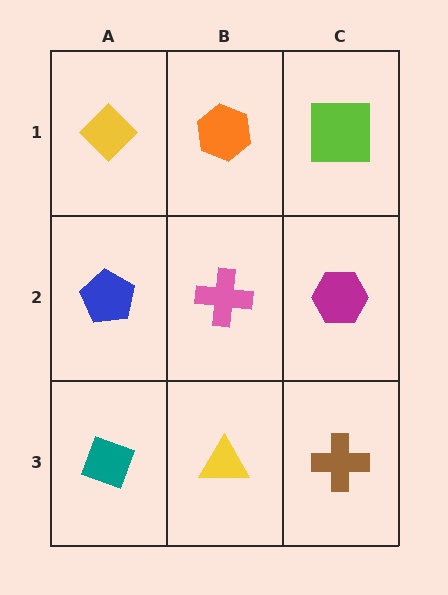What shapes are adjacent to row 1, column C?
A magenta hexagon (row 2, column C), an orange hexagon (row 1, column B).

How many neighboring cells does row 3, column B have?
3.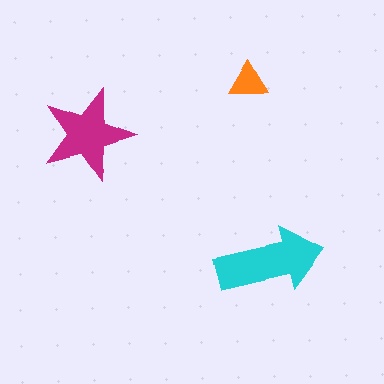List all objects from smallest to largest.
The orange triangle, the magenta star, the cyan arrow.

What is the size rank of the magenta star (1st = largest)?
2nd.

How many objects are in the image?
There are 3 objects in the image.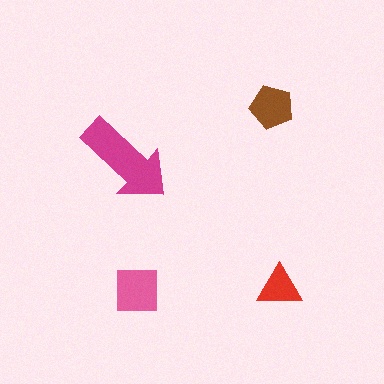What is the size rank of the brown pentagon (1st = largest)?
3rd.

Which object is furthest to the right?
The red triangle is rightmost.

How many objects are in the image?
There are 4 objects in the image.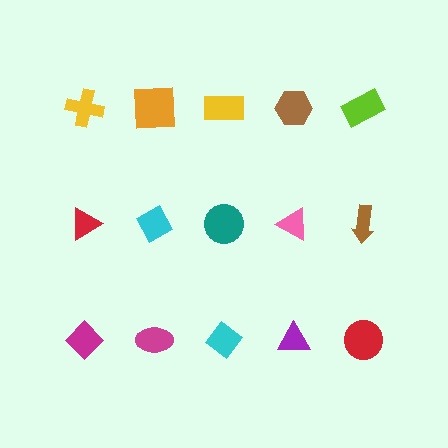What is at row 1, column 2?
An orange square.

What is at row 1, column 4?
A brown hexagon.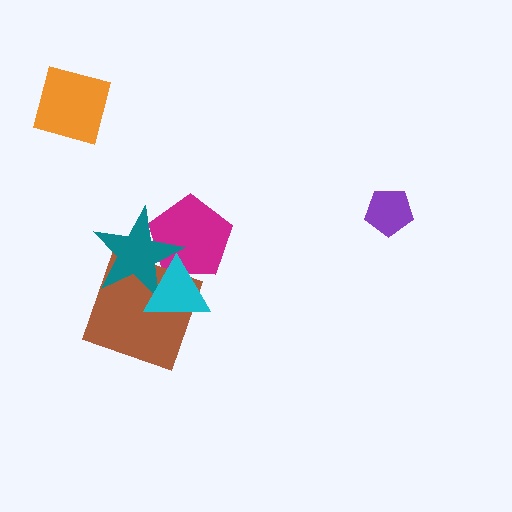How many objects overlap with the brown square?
2 objects overlap with the brown square.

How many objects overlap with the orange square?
0 objects overlap with the orange square.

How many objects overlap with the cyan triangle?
3 objects overlap with the cyan triangle.